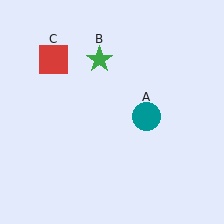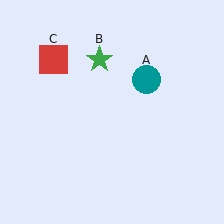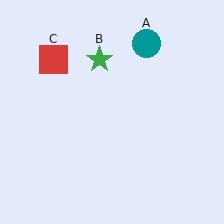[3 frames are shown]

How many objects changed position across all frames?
1 object changed position: teal circle (object A).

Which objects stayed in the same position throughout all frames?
Green star (object B) and red square (object C) remained stationary.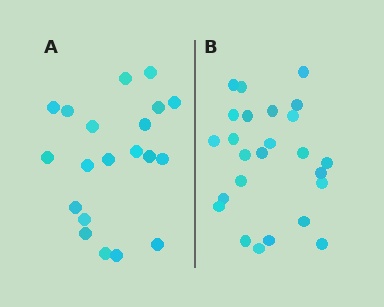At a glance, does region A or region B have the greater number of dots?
Region B (the right region) has more dots.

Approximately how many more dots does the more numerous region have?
Region B has about 5 more dots than region A.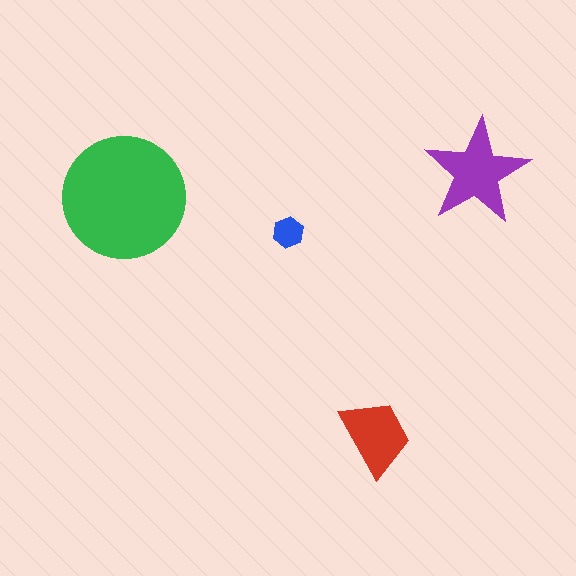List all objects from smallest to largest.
The blue hexagon, the red trapezoid, the purple star, the green circle.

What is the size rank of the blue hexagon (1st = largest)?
4th.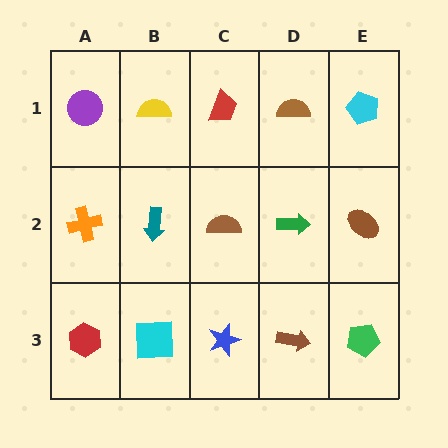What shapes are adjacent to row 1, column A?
An orange cross (row 2, column A), a yellow semicircle (row 1, column B).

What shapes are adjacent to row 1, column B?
A teal arrow (row 2, column B), a purple circle (row 1, column A), a red trapezoid (row 1, column C).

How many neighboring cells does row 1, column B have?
3.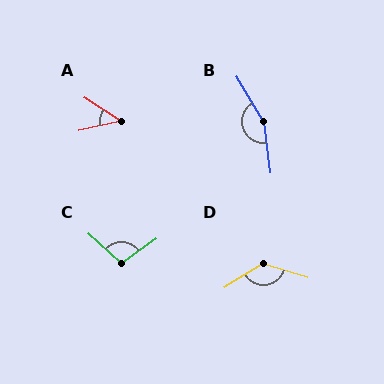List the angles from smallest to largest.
A (46°), C (101°), D (130°), B (156°).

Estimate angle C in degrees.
Approximately 101 degrees.